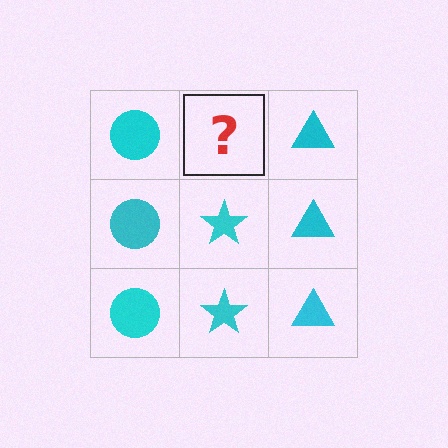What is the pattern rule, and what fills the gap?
The rule is that each column has a consistent shape. The gap should be filled with a cyan star.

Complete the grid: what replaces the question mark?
The question mark should be replaced with a cyan star.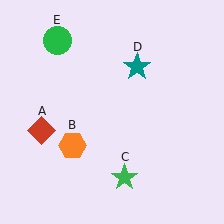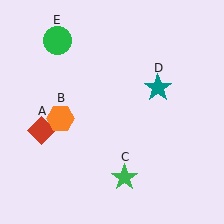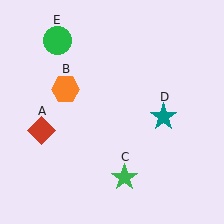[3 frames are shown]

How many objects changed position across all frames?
2 objects changed position: orange hexagon (object B), teal star (object D).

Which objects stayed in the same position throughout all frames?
Red diamond (object A) and green star (object C) and green circle (object E) remained stationary.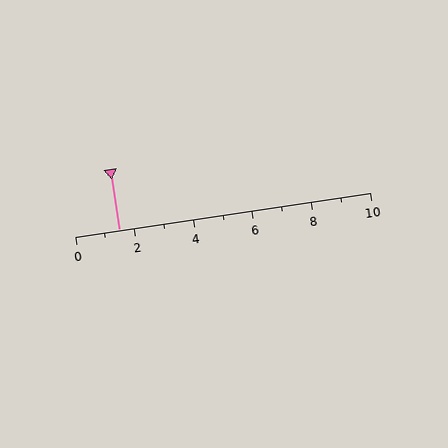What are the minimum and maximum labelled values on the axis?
The axis runs from 0 to 10.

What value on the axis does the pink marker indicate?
The marker indicates approximately 1.5.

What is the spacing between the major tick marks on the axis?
The major ticks are spaced 2 apart.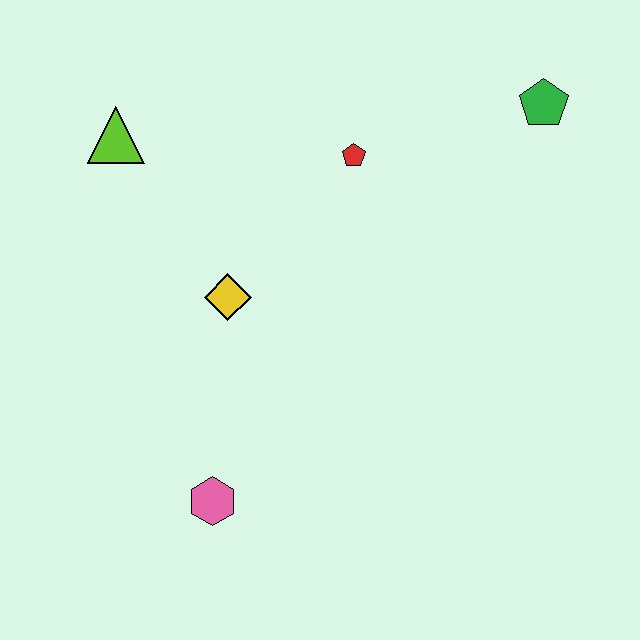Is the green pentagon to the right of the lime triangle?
Yes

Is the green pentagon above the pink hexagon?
Yes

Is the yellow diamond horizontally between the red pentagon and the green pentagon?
No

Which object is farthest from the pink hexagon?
The green pentagon is farthest from the pink hexagon.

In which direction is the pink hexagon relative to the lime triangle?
The pink hexagon is below the lime triangle.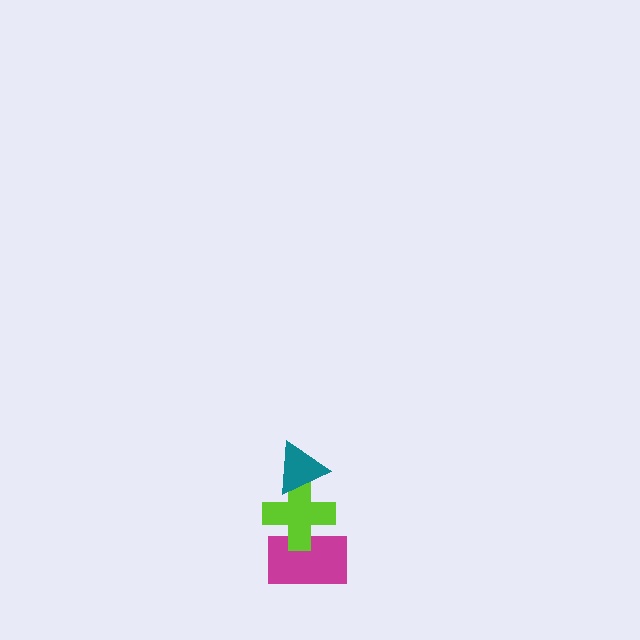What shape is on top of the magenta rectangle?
The lime cross is on top of the magenta rectangle.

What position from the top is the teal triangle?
The teal triangle is 1st from the top.